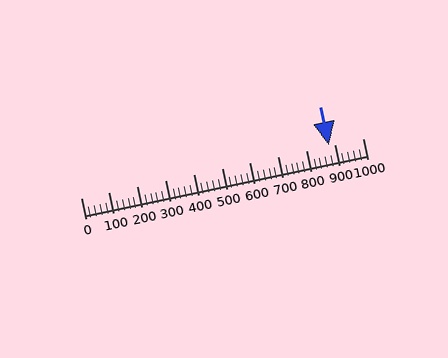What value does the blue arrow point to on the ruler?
The blue arrow points to approximately 880.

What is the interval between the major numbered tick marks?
The major tick marks are spaced 100 units apart.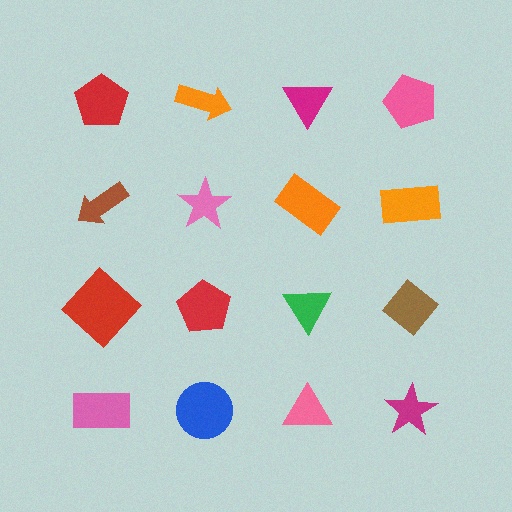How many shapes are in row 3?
4 shapes.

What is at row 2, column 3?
An orange rectangle.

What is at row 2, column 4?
An orange rectangle.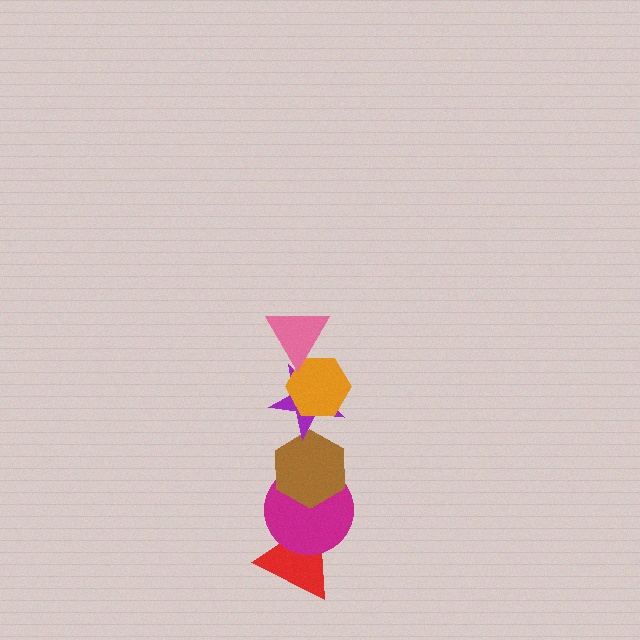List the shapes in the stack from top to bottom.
From top to bottom: the pink triangle, the orange hexagon, the purple star, the brown hexagon, the magenta circle, the red triangle.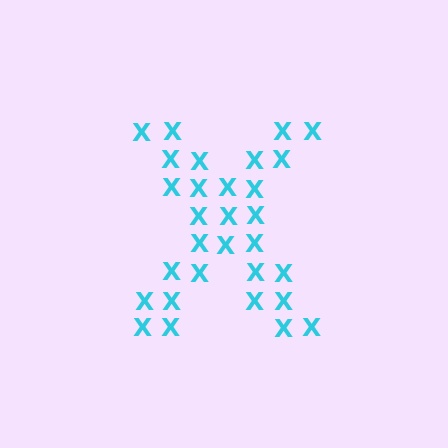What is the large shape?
The large shape is the letter X.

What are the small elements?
The small elements are letter X's.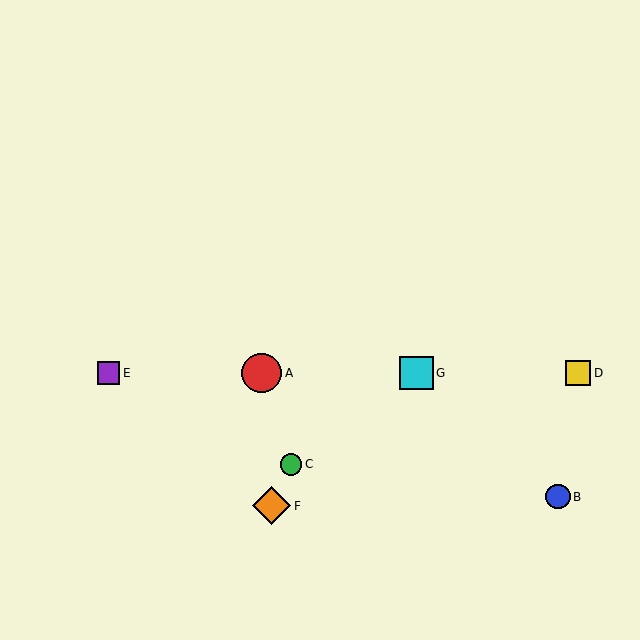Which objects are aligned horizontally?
Objects A, D, E, G are aligned horizontally.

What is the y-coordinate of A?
Object A is at y≈373.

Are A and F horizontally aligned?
No, A is at y≈373 and F is at y≈506.